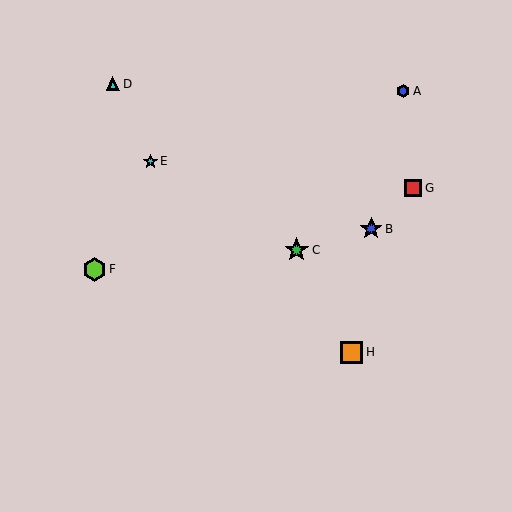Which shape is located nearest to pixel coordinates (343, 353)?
The orange square (labeled H) at (352, 352) is nearest to that location.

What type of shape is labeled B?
Shape B is a blue star.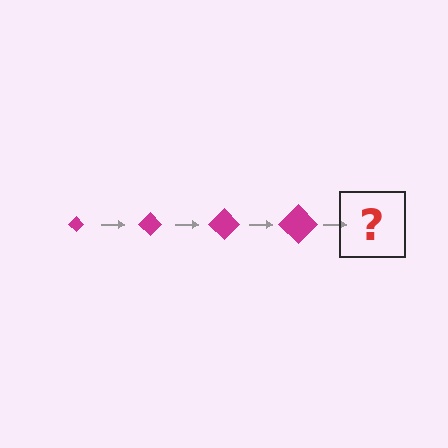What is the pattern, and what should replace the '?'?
The pattern is that the diamond gets progressively larger each step. The '?' should be a magenta diamond, larger than the previous one.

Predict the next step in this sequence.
The next step is a magenta diamond, larger than the previous one.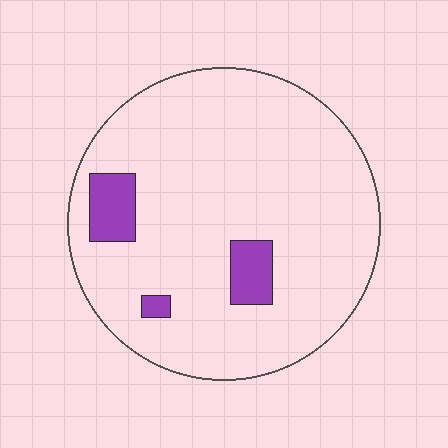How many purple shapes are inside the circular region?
3.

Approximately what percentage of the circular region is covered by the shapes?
Approximately 10%.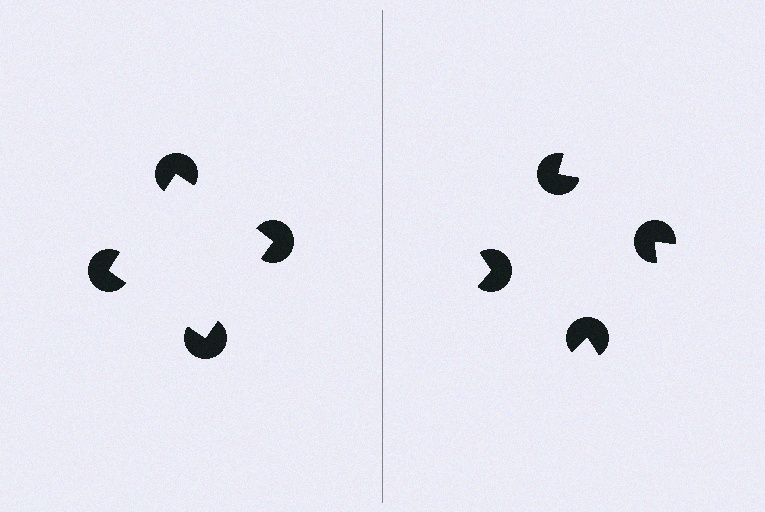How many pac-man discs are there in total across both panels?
8 — 4 on each side.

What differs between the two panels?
The pac-man discs are positioned identically on both sides; only the wedge orientations differ. On the left they align to a square; on the right they are misaligned.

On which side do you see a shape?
An illusory square appears on the left side. On the right side the wedge cuts are rotated, so no coherent shape forms.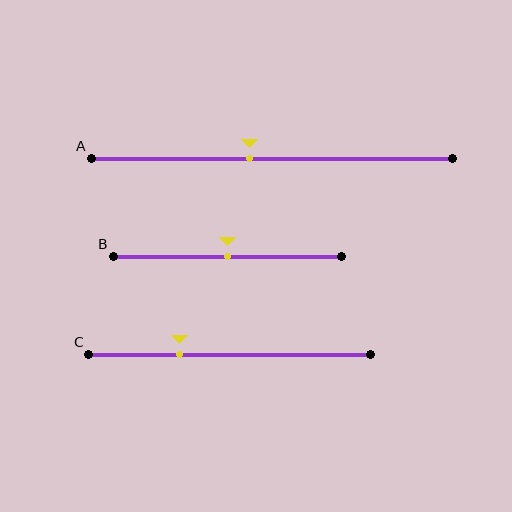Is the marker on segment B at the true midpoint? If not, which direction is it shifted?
Yes, the marker on segment B is at the true midpoint.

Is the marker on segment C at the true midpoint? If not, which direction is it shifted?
No, the marker on segment C is shifted to the left by about 18% of the segment length.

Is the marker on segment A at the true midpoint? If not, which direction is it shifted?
No, the marker on segment A is shifted to the left by about 6% of the segment length.